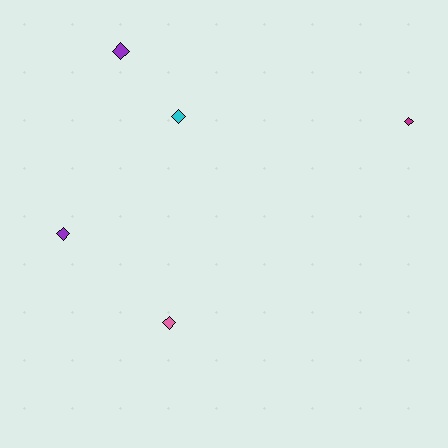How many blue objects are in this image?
There are no blue objects.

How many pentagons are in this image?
There are no pentagons.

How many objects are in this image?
There are 5 objects.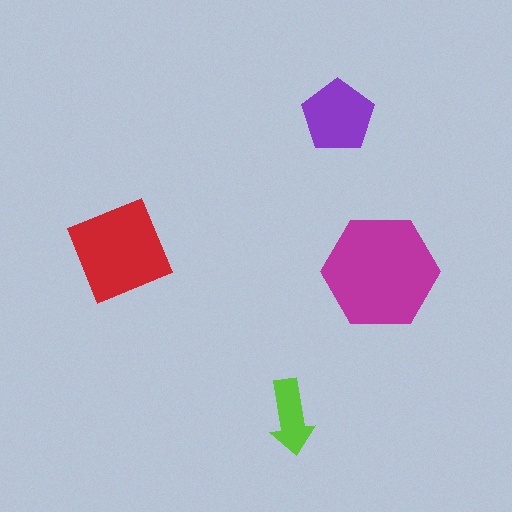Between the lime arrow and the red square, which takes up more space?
The red square.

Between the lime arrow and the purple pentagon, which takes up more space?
The purple pentagon.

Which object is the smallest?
The lime arrow.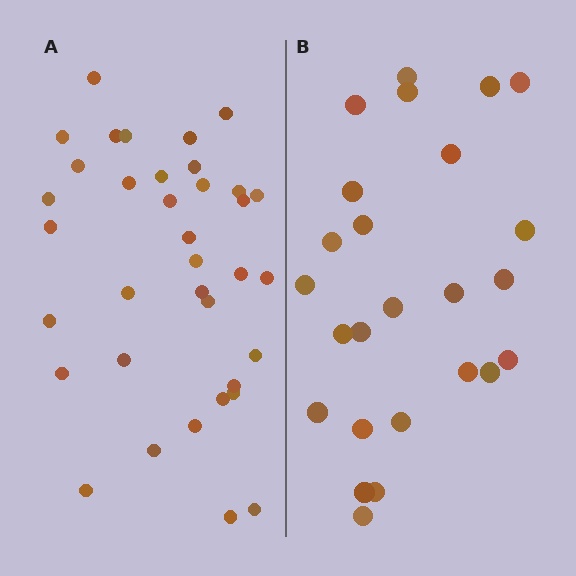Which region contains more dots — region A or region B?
Region A (the left region) has more dots.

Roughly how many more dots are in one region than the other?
Region A has roughly 12 or so more dots than region B.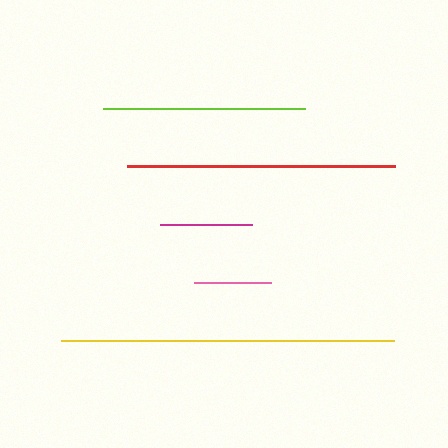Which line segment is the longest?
The yellow line is the longest at approximately 334 pixels.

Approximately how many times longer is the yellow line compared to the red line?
The yellow line is approximately 1.2 times the length of the red line.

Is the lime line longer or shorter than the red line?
The red line is longer than the lime line.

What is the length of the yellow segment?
The yellow segment is approximately 334 pixels long.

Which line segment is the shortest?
The pink line is the shortest at approximately 77 pixels.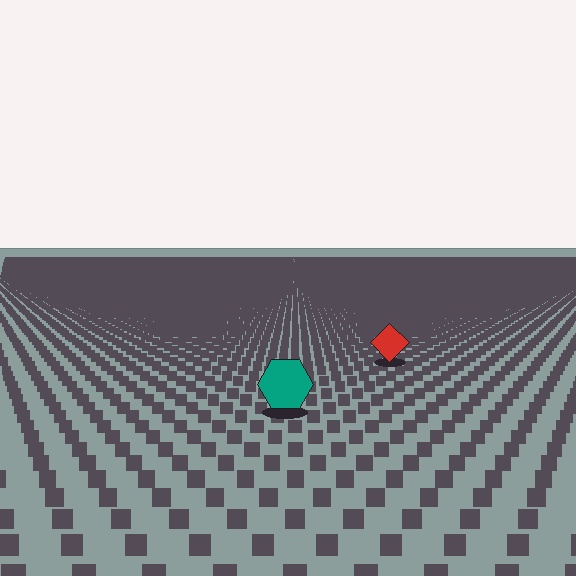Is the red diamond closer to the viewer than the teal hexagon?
No. The teal hexagon is closer — you can tell from the texture gradient: the ground texture is coarser near it.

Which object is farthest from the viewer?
The red diamond is farthest from the viewer. It appears smaller and the ground texture around it is denser.